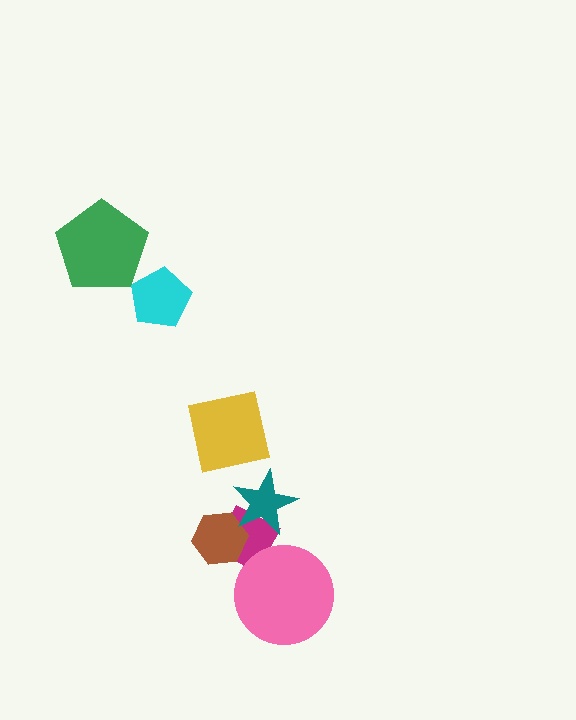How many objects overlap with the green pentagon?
0 objects overlap with the green pentagon.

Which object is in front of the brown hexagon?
The teal star is in front of the brown hexagon.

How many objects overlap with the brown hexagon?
2 objects overlap with the brown hexagon.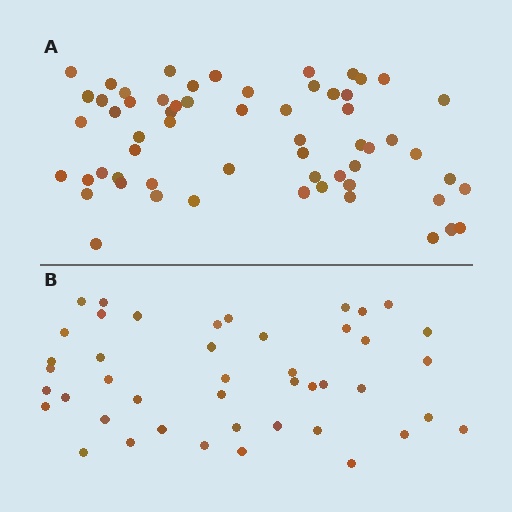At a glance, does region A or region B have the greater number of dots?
Region A (the top region) has more dots.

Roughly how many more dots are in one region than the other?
Region A has approximately 15 more dots than region B.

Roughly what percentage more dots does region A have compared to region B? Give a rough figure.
About 35% more.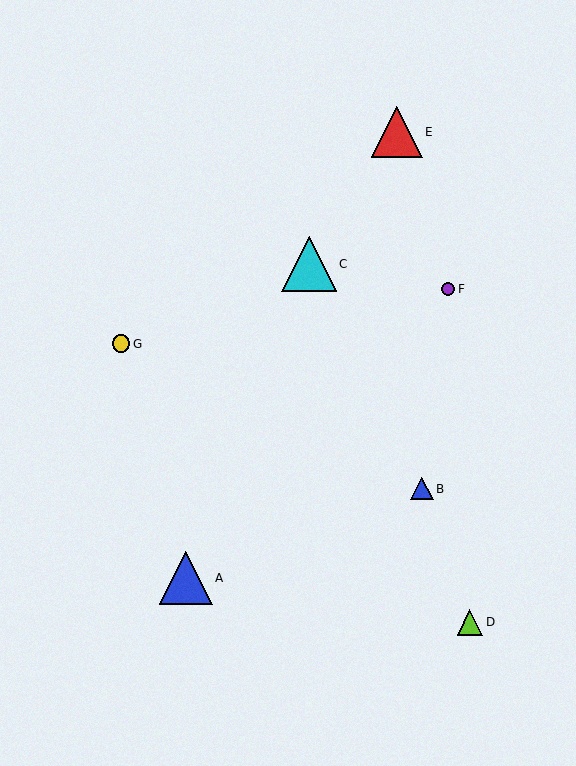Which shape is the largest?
The cyan triangle (labeled C) is the largest.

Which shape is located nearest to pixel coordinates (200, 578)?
The blue triangle (labeled A) at (186, 578) is nearest to that location.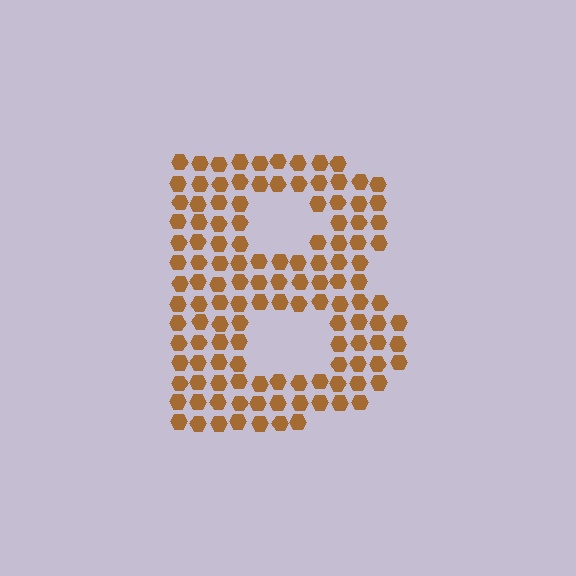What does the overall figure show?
The overall figure shows the letter B.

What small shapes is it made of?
It is made of small hexagons.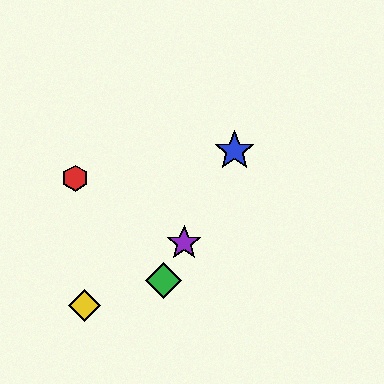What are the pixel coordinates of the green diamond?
The green diamond is at (164, 280).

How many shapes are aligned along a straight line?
3 shapes (the blue star, the green diamond, the purple star) are aligned along a straight line.